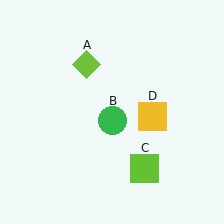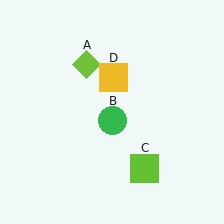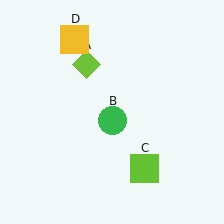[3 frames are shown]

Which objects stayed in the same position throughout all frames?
Lime diamond (object A) and green circle (object B) and lime square (object C) remained stationary.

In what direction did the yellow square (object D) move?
The yellow square (object D) moved up and to the left.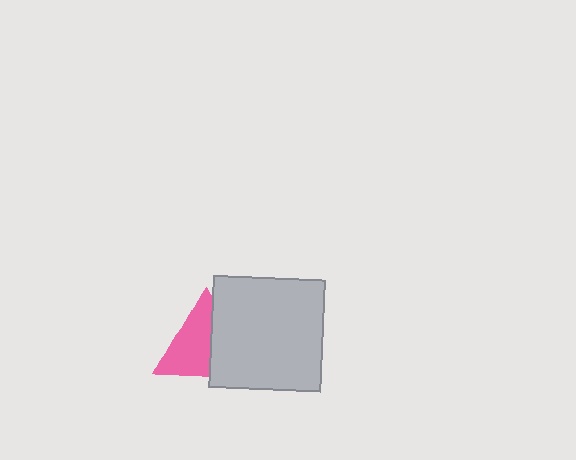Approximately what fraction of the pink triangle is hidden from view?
Roughly 39% of the pink triangle is hidden behind the light gray square.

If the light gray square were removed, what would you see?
You would see the complete pink triangle.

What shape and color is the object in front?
The object in front is a light gray square.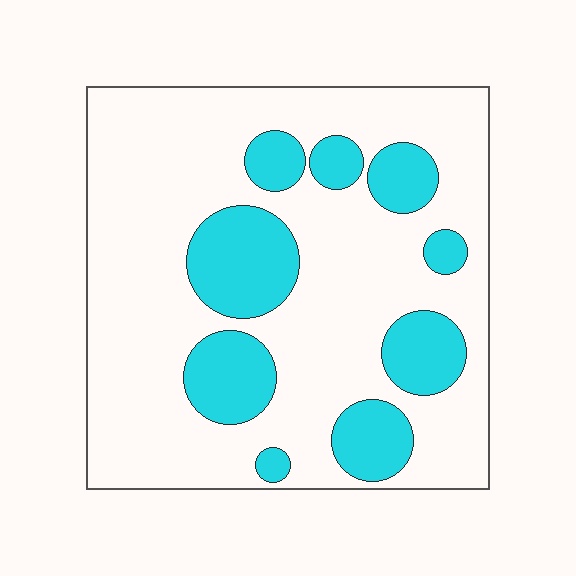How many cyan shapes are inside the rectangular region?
9.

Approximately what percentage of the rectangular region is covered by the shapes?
Approximately 25%.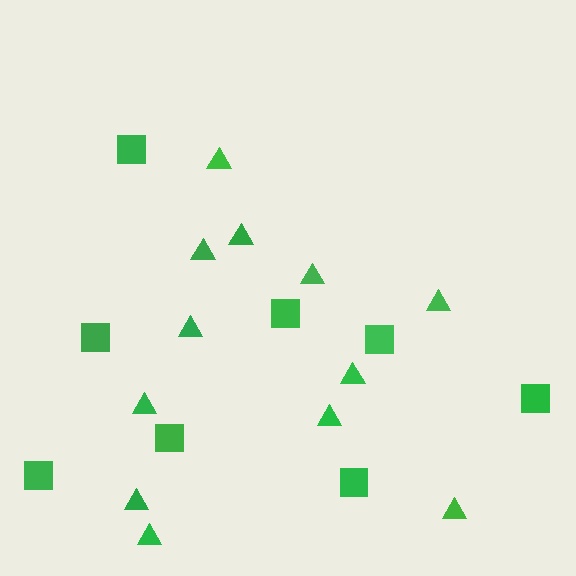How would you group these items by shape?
There are 2 groups: one group of squares (8) and one group of triangles (12).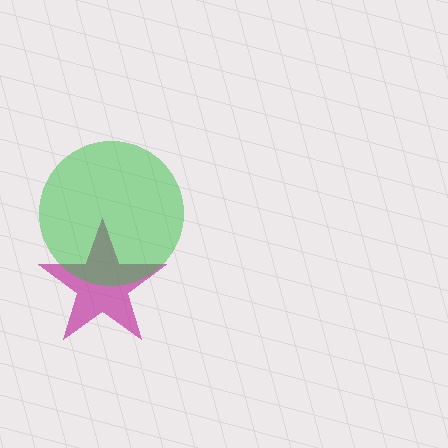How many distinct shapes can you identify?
There are 2 distinct shapes: a magenta star, a green circle.